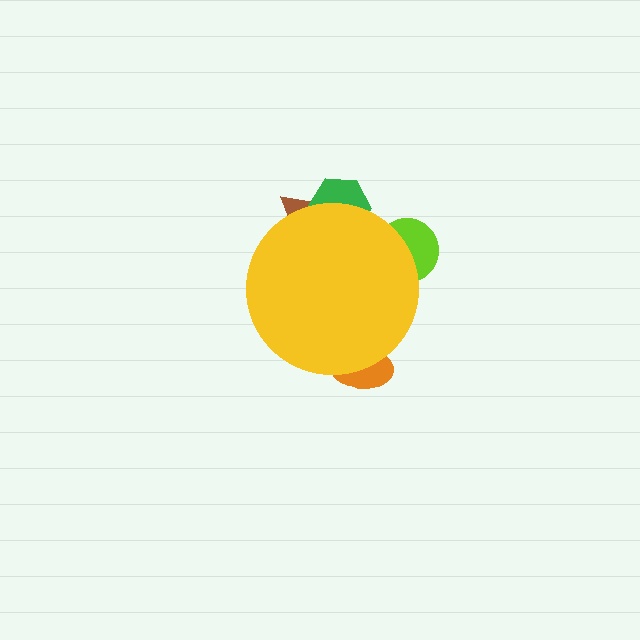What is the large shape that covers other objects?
A yellow circle.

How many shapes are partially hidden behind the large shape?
4 shapes are partially hidden.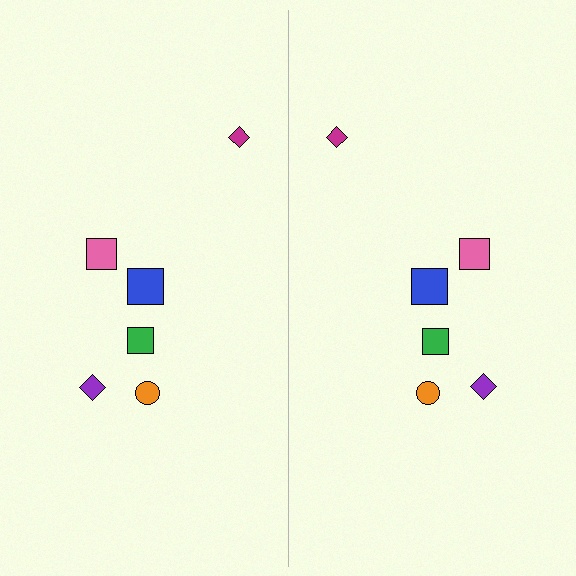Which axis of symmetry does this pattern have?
The pattern has a vertical axis of symmetry running through the center of the image.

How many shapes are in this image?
There are 12 shapes in this image.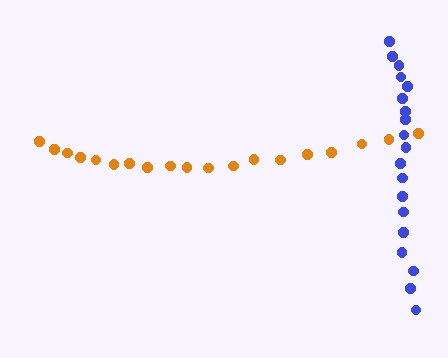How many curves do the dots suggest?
There are 2 distinct paths.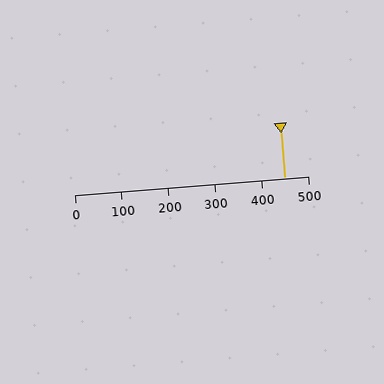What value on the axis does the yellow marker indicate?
The marker indicates approximately 450.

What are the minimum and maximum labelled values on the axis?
The axis runs from 0 to 500.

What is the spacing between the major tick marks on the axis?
The major ticks are spaced 100 apart.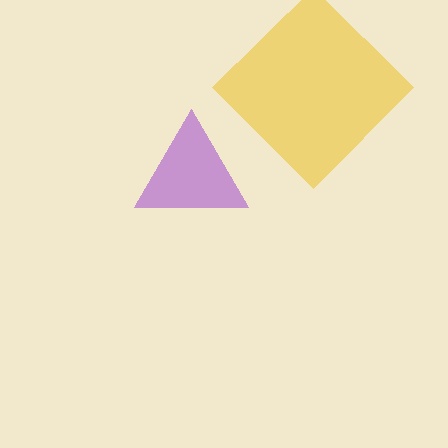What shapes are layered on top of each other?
The layered shapes are: a yellow diamond, a purple triangle.